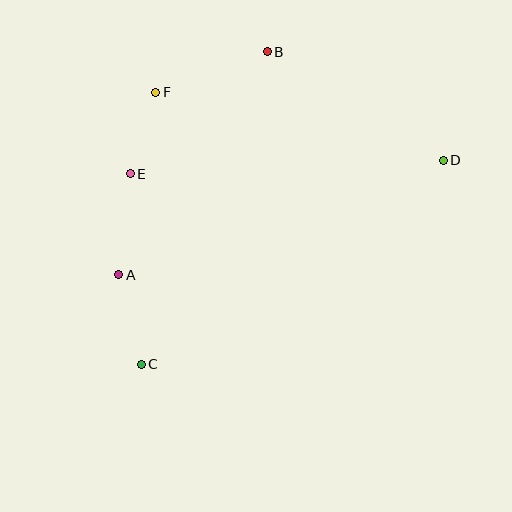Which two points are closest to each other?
Points E and F are closest to each other.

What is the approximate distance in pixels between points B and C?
The distance between B and C is approximately 337 pixels.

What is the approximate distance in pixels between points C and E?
The distance between C and E is approximately 191 pixels.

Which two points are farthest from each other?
Points C and D are farthest from each other.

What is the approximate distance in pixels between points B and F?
The distance between B and F is approximately 119 pixels.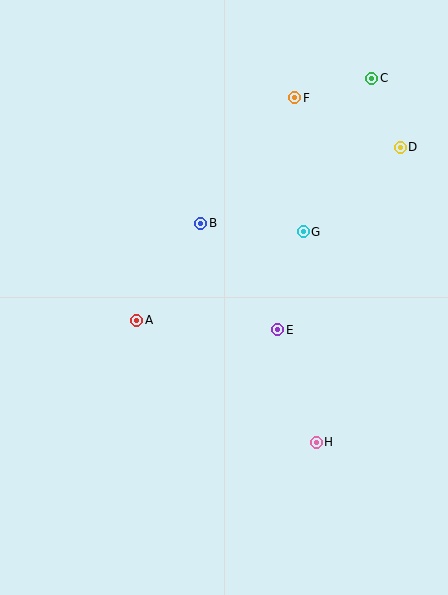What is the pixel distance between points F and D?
The distance between F and D is 116 pixels.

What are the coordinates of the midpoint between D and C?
The midpoint between D and C is at (386, 113).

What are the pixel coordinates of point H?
Point H is at (316, 442).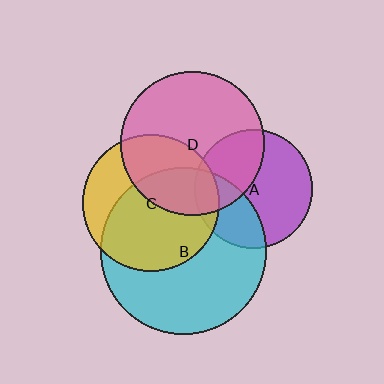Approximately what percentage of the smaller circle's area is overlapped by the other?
Approximately 25%.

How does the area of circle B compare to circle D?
Approximately 1.3 times.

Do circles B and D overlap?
Yes.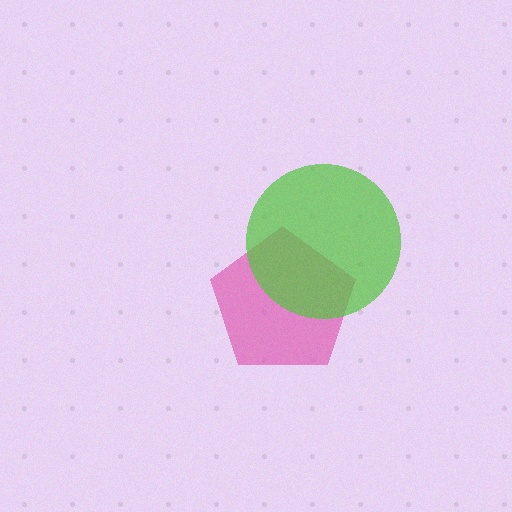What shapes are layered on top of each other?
The layered shapes are: a pink pentagon, a lime circle.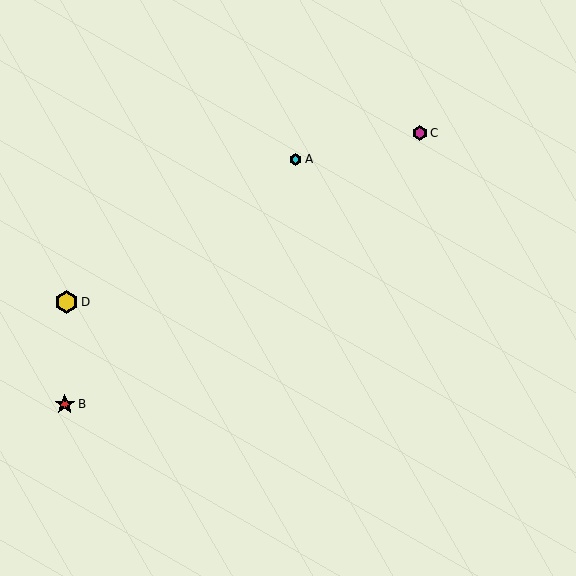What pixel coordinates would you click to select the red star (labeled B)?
Click at (65, 404) to select the red star B.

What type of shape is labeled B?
Shape B is a red star.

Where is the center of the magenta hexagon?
The center of the magenta hexagon is at (420, 133).